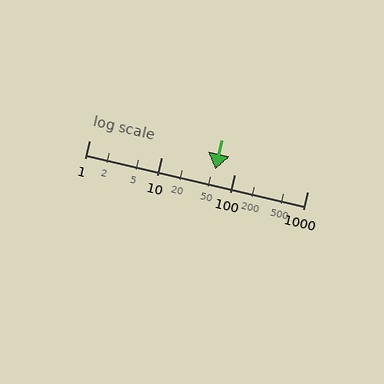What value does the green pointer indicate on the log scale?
The pointer indicates approximately 54.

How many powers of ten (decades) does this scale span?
The scale spans 3 decades, from 1 to 1000.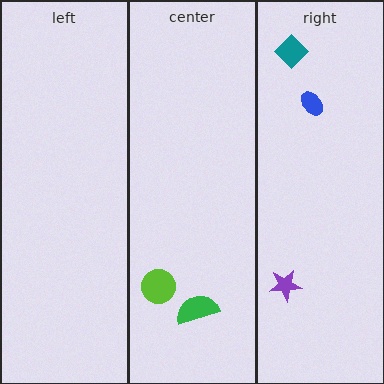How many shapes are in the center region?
2.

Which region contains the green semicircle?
The center region.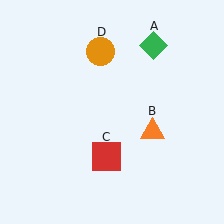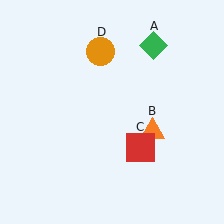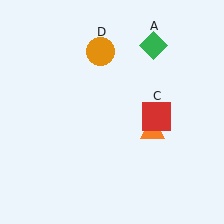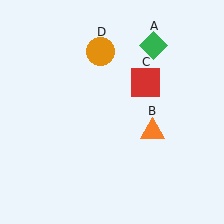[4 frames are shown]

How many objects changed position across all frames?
1 object changed position: red square (object C).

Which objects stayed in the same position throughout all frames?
Green diamond (object A) and orange triangle (object B) and orange circle (object D) remained stationary.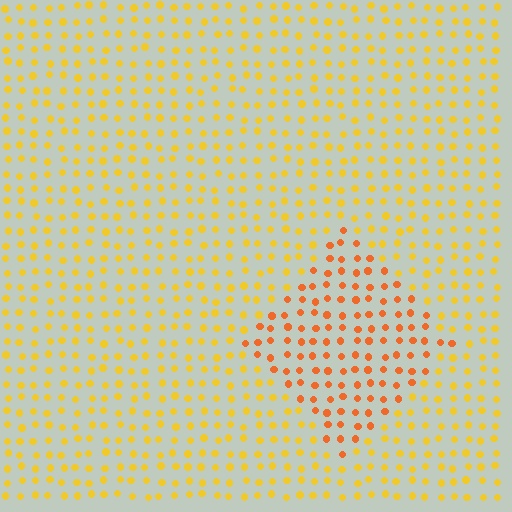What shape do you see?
I see a diamond.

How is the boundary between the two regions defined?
The boundary is defined purely by a slight shift in hue (about 29 degrees). Spacing, size, and orientation are identical on both sides.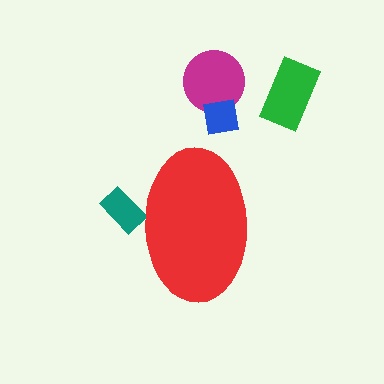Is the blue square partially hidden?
No, the blue square is fully visible.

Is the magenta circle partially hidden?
No, the magenta circle is fully visible.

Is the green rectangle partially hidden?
No, the green rectangle is fully visible.